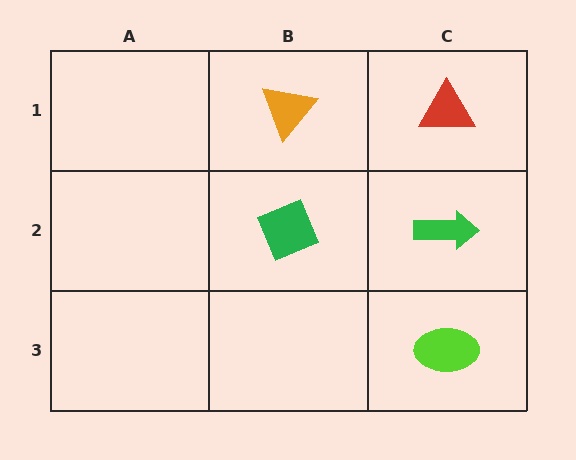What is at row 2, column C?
A green arrow.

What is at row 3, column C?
A lime ellipse.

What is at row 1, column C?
A red triangle.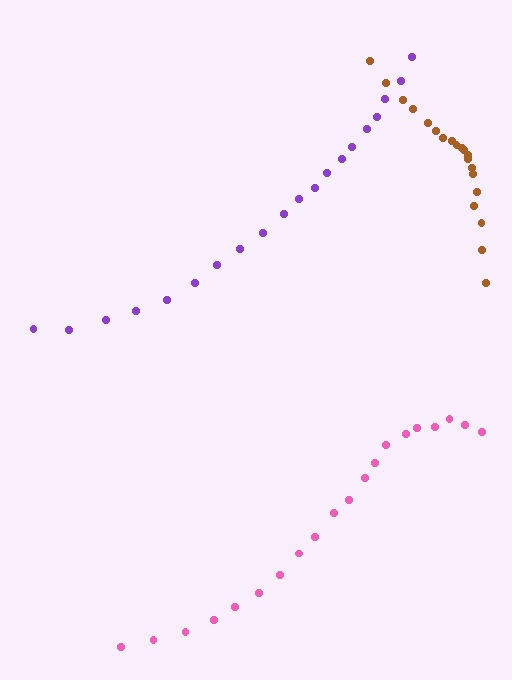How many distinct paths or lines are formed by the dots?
There are 3 distinct paths.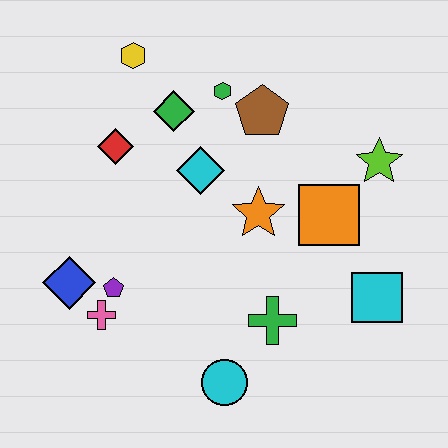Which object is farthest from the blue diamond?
The lime star is farthest from the blue diamond.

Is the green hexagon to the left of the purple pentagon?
No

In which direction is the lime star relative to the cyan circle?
The lime star is above the cyan circle.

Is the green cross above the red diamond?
No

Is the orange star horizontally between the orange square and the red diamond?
Yes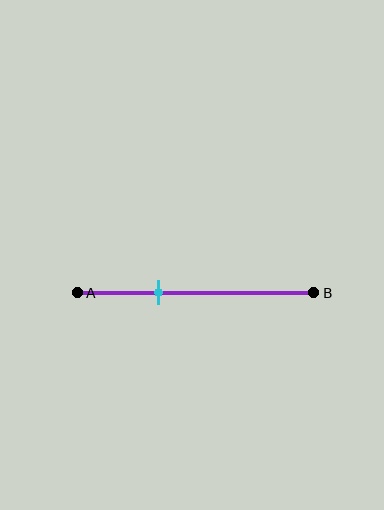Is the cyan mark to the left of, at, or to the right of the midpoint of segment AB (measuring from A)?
The cyan mark is to the left of the midpoint of segment AB.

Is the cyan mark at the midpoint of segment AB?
No, the mark is at about 35% from A, not at the 50% midpoint.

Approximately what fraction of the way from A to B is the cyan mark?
The cyan mark is approximately 35% of the way from A to B.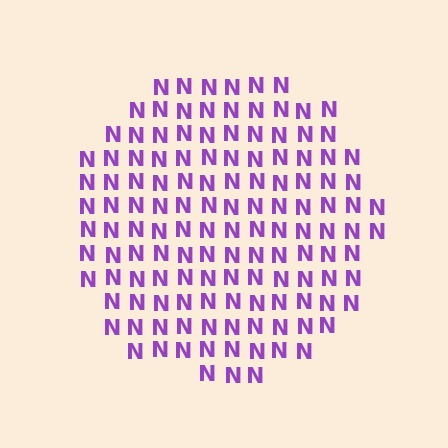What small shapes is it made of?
It is made of small letter N's.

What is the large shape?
The large shape is a circle.